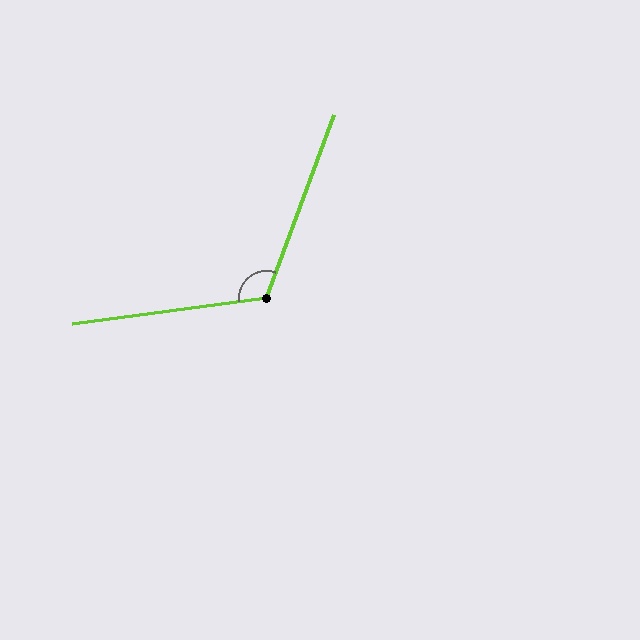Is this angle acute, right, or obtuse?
It is obtuse.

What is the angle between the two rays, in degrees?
Approximately 118 degrees.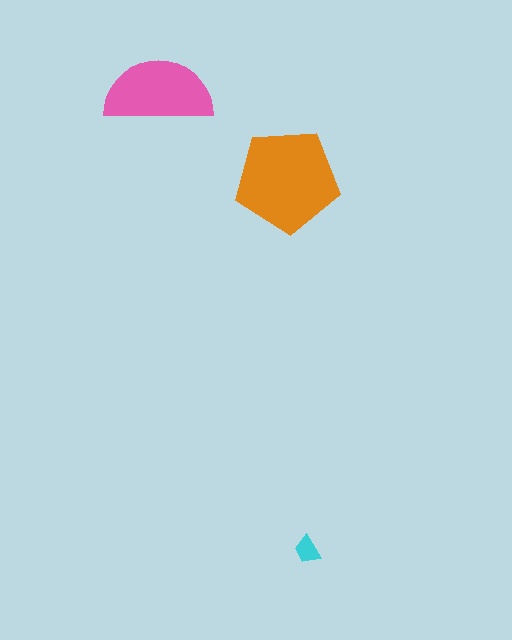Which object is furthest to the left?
The pink semicircle is leftmost.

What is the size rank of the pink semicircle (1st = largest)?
2nd.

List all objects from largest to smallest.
The orange pentagon, the pink semicircle, the cyan trapezoid.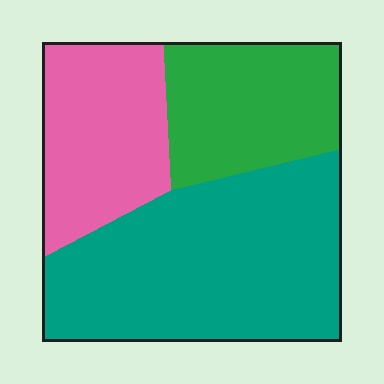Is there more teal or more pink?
Teal.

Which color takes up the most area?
Teal, at roughly 50%.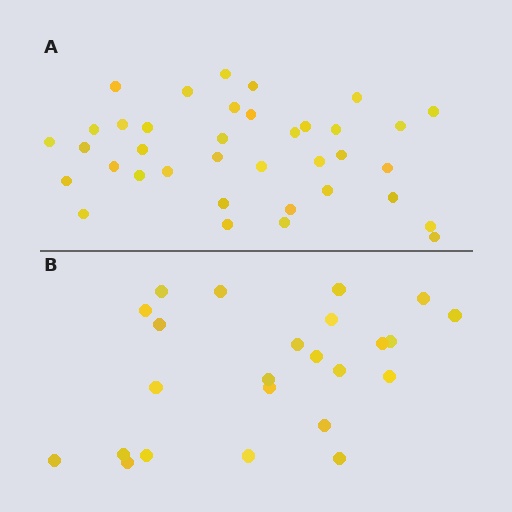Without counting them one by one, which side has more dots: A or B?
Region A (the top region) has more dots.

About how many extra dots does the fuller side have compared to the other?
Region A has approximately 15 more dots than region B.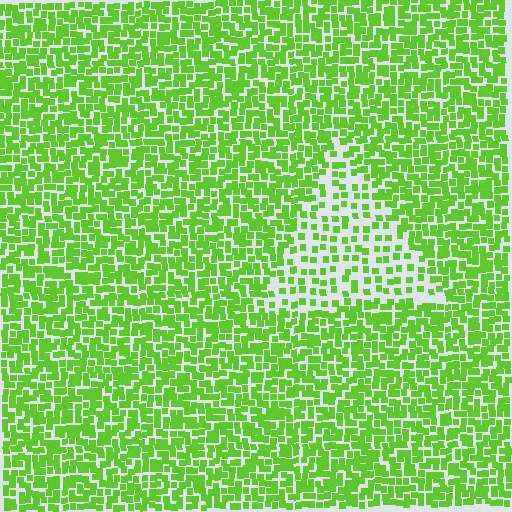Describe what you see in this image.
The image contains small lime elements arranged at two different densities. A triangle-shaped region is visible where the elements are less densely packed than the surrounding area.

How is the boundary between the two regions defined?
The boundary is defined by a change in element density (approximately 2.1x ratio). All elements are the same color, size, and shape.